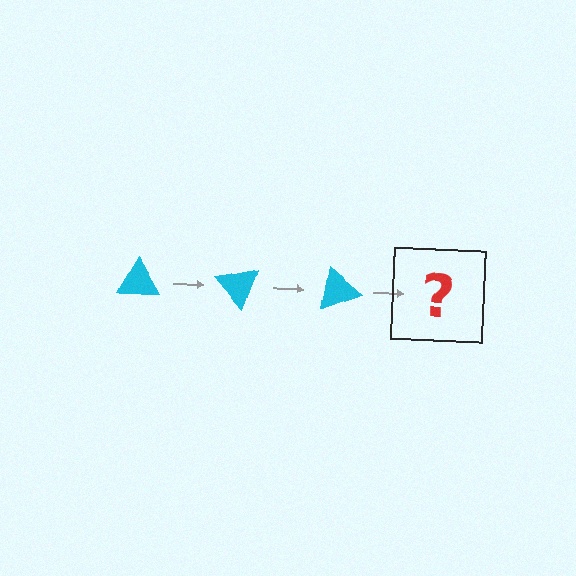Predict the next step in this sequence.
The next step is a cyan triangle rotated 150 degrees.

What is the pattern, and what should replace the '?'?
The pattern is that the triangle rotates 50 degrees each step. The '?' should be a cyan triangle rotated 150 degrees.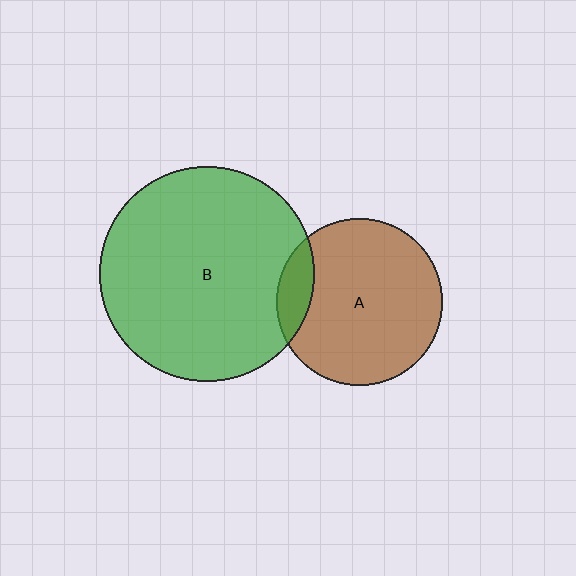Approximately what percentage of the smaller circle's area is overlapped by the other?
Approximately 10%.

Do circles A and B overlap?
Yes.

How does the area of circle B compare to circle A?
Approximately 1.7 times.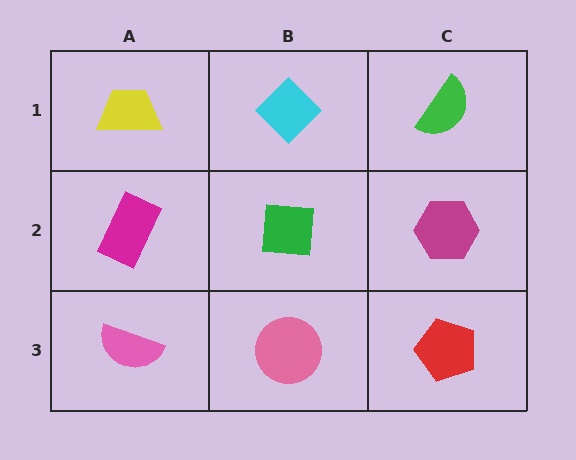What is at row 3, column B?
A pink circle.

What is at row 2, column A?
A magenta rectangle.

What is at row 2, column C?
A magenta hexagon.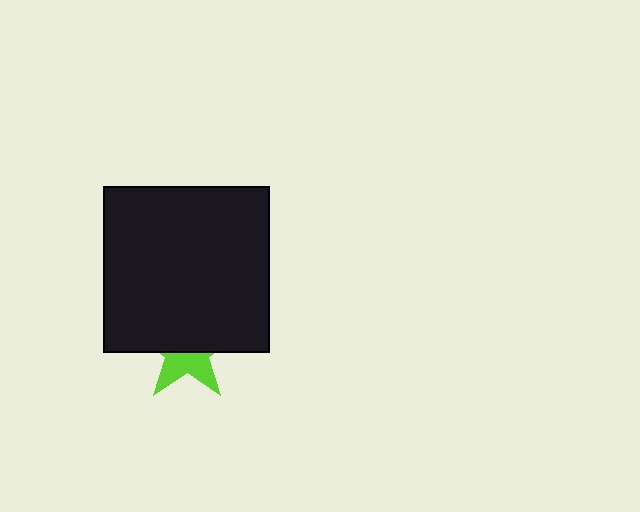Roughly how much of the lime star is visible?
A small part of it is visible (roughly 40%).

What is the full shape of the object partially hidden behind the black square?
The partially hidden object is a lime star.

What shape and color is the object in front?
The object in front is a black square.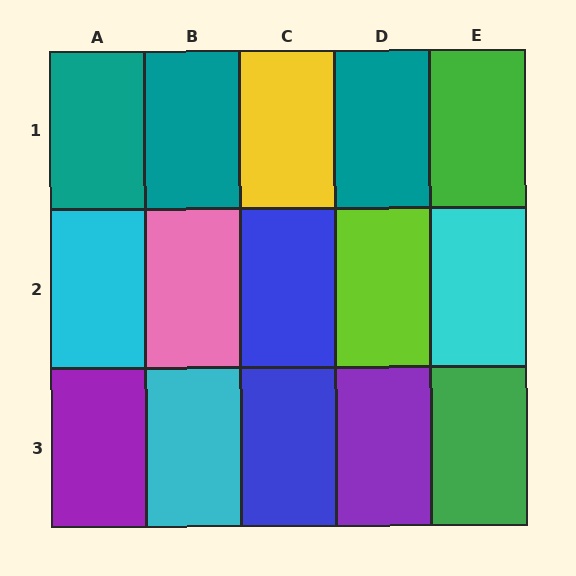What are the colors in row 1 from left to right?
Teal, teal, yellow, teal, green.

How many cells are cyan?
3 cells are cyan.